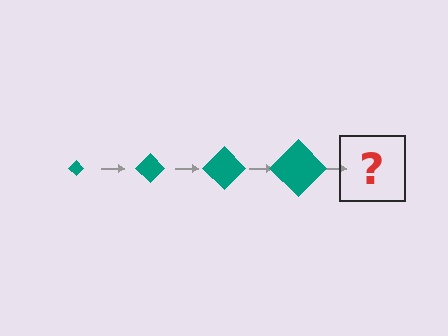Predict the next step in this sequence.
The next step is a teal diamond, larger than the previous one.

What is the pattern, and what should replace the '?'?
The pattern is that the diamond gets progressively larger each step. The '?' should be a teal diamond, larger than the previous one.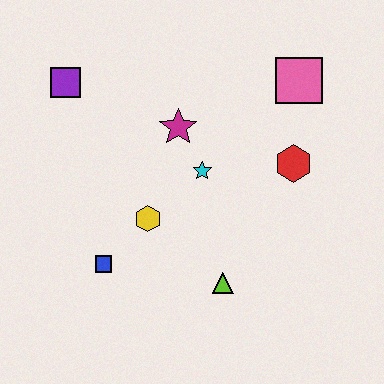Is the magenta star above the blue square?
Yes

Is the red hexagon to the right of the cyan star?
Yes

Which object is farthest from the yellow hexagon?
The pink square is farthest from the yellow hexagon.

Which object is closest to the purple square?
The magenta star is closest to the purple square.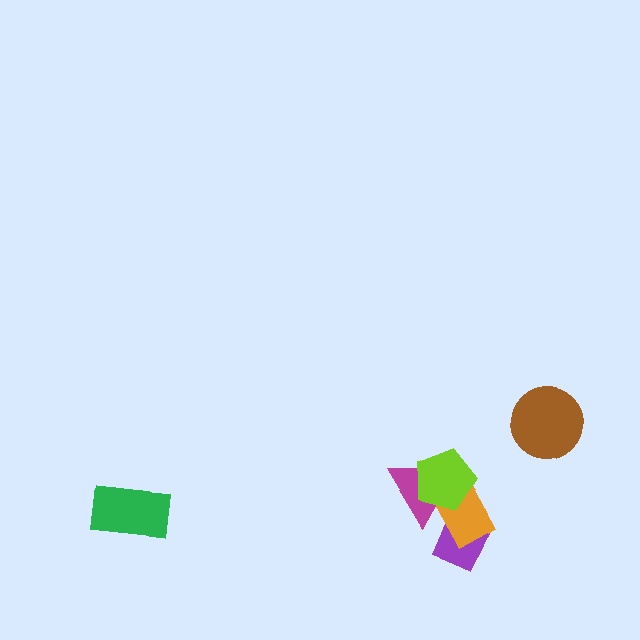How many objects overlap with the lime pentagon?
2 objects overlap with the lime pentagon.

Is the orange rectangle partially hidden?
Yes, it is partially covered by another shape.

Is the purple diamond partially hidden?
Yes, it is partially covered by another shape.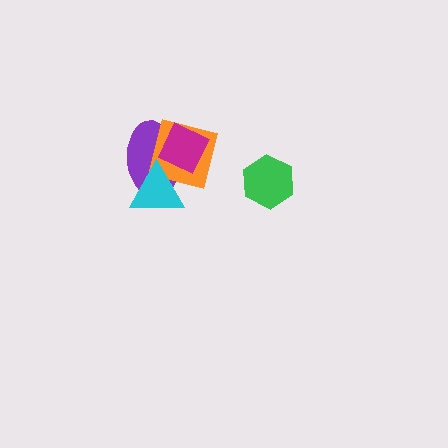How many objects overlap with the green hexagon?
0 objects overlap with the green hexagon.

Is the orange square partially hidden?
Yes, it is partially covered by another shape.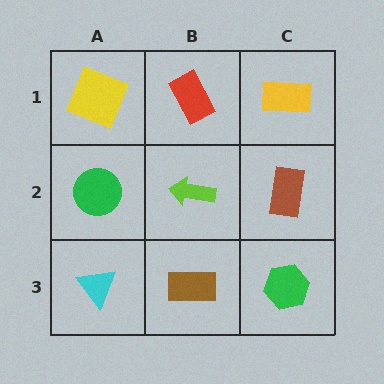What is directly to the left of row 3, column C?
A brown rectangle.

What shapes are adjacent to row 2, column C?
A yellow rectangle (row 1, column C), a green hexagon (row 3, column C), a lime arrow (row 2, column B).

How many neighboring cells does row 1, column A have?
2.